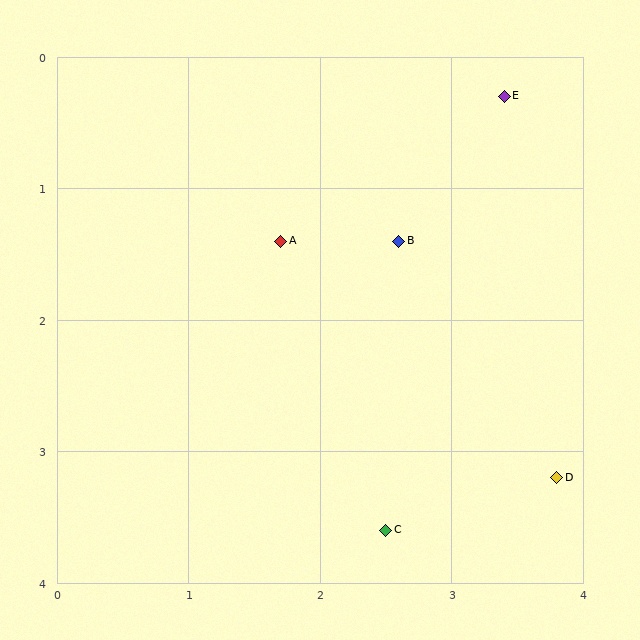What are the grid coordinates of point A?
Point A is at approximately (1.7, 1.4).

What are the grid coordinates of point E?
Point E is at approximately (3.4, 0.3).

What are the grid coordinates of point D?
Point D is at approximately (3.8, 3.2).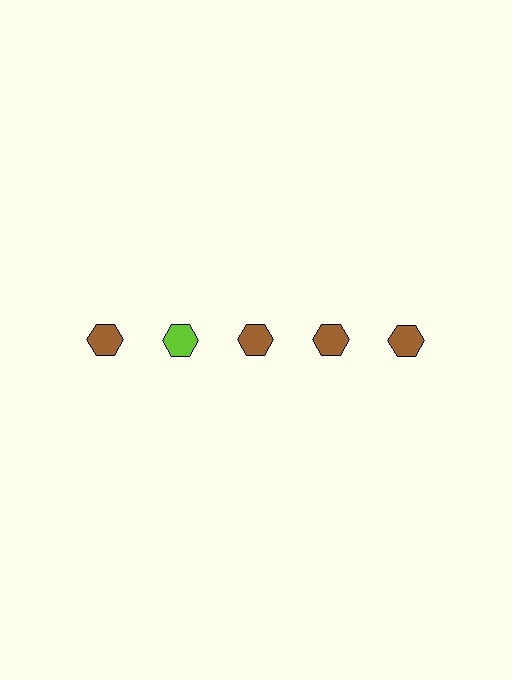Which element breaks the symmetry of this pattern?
The lime hexagon in the top row, second from left column breaks the symmetry. All other shapes are brown hexagons.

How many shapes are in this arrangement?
There are 5 shapes arranged in a grid pattern.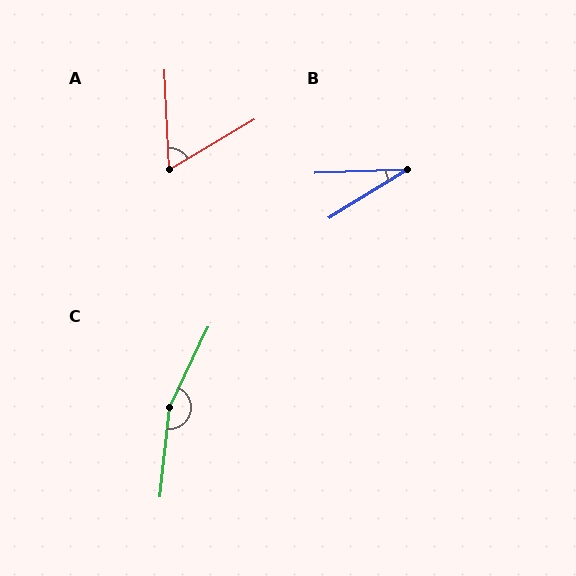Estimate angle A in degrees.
Approximately 62 degrees.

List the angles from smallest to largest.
B (30°), A (62°), C (161°).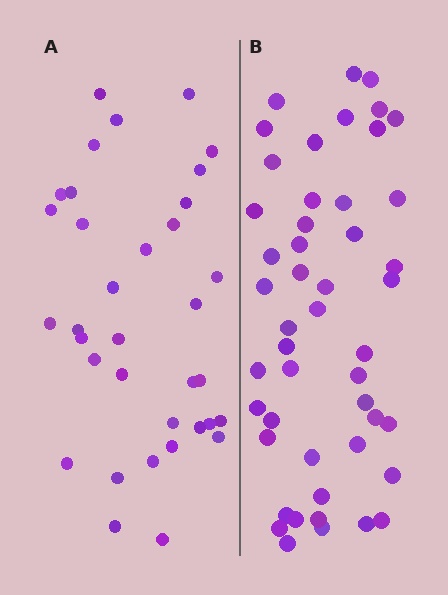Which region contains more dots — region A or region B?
Region B (the right region) has more dots.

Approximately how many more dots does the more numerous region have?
Region B has approximately 15 more dots than region A.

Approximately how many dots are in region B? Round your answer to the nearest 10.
About 50 dots. (The exact count is 48, which rounds to 50.)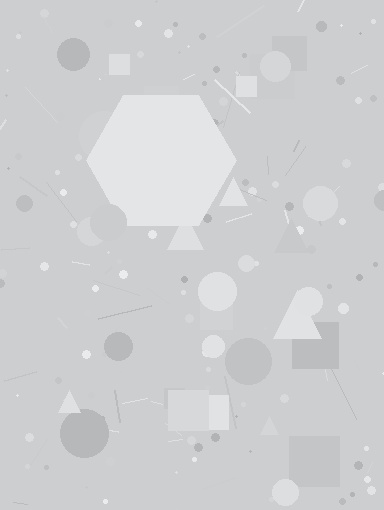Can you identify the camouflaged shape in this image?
The camouflaged shape is a hexagon.